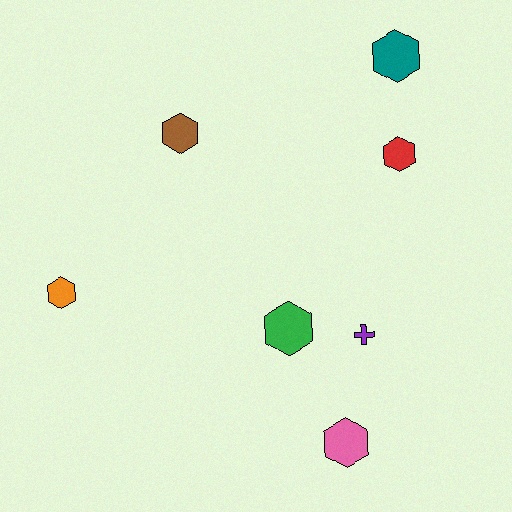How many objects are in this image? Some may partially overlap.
There are 7 objects.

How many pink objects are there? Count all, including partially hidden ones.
There is 1 pink object.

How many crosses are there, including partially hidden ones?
There is 1 cross.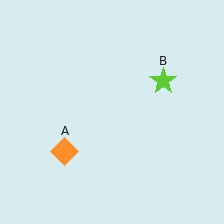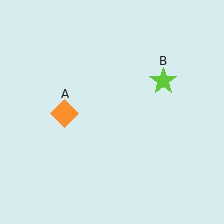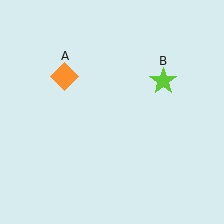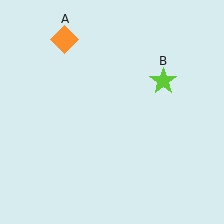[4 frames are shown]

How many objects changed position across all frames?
1 object changed position: orange diamond (object A).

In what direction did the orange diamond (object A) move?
The orange diamond (object A) moved up.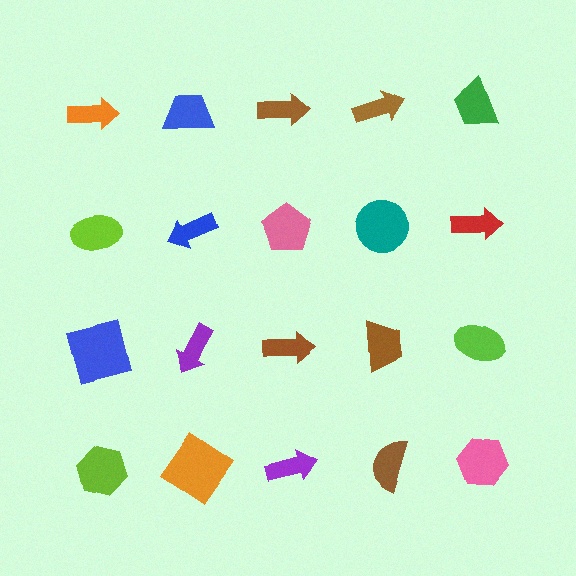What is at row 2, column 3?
A pink pentagon.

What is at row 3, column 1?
A blue square.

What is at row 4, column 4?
A brown semicircle.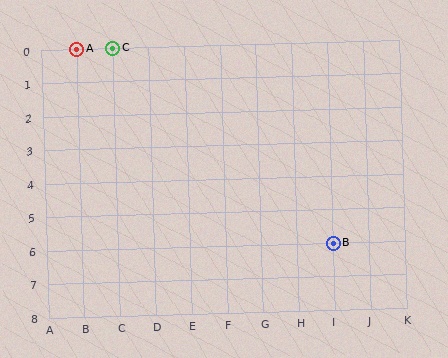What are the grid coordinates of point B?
Point B is at grid coordinates (I, 6).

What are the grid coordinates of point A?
Point A is at grid coordinates (B, 0).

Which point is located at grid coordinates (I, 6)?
Point B is at (I, 6).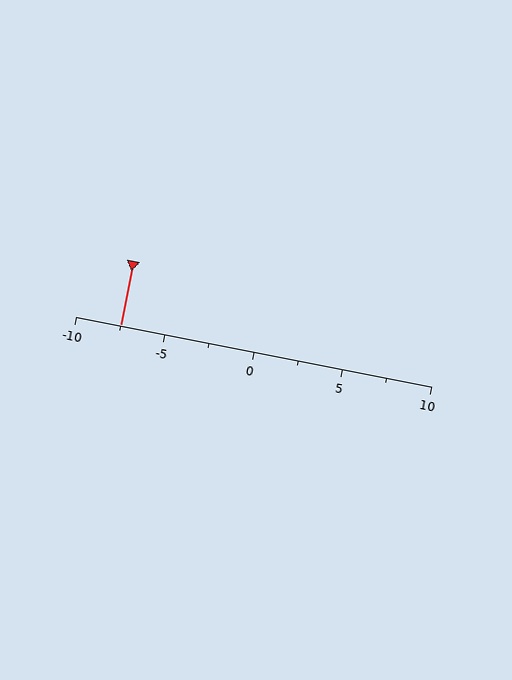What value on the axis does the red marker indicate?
The marker indicates approximately -7.5.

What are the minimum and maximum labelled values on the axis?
The axis runs from -10 to 10.